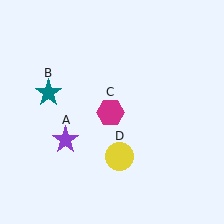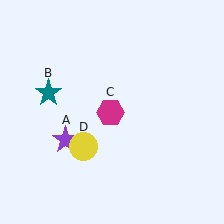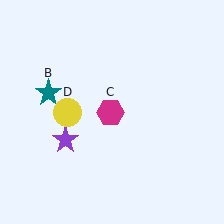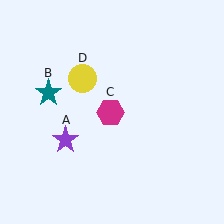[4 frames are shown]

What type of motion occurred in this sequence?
The yellow circle (object D) rotated clockwise around the center of the scene.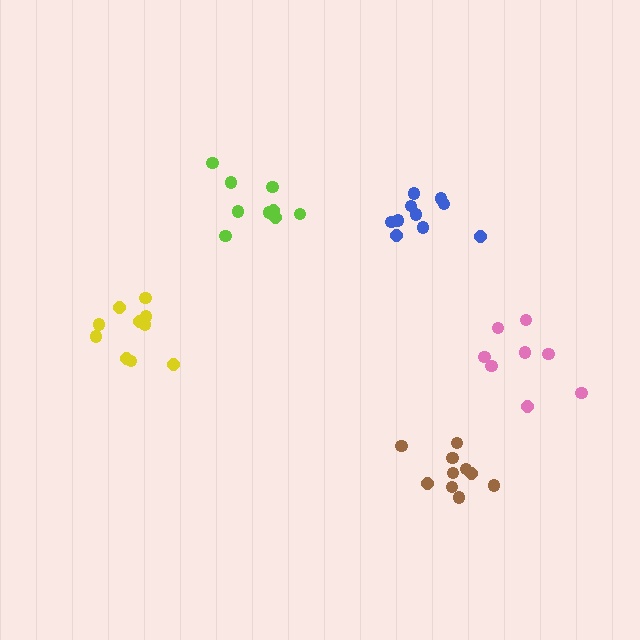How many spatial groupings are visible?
There are 5 spatial groupings.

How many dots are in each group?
Group 1: 10 dots, Group 2: 9 dots, Group 3: 10 dots, Group 4: 10 dots, Group 5: 8 dots (47 total).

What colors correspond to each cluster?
The clusters are colored: yellow, lime, brown, blue, pink.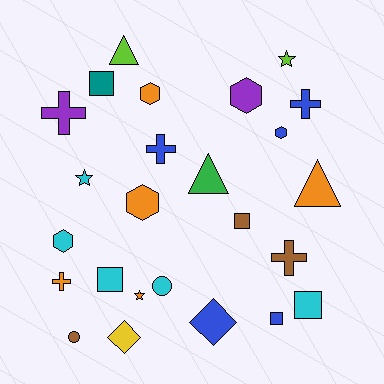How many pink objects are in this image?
There are no pink objects.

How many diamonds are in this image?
There are 2 diamonds.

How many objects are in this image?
There are 25 objects.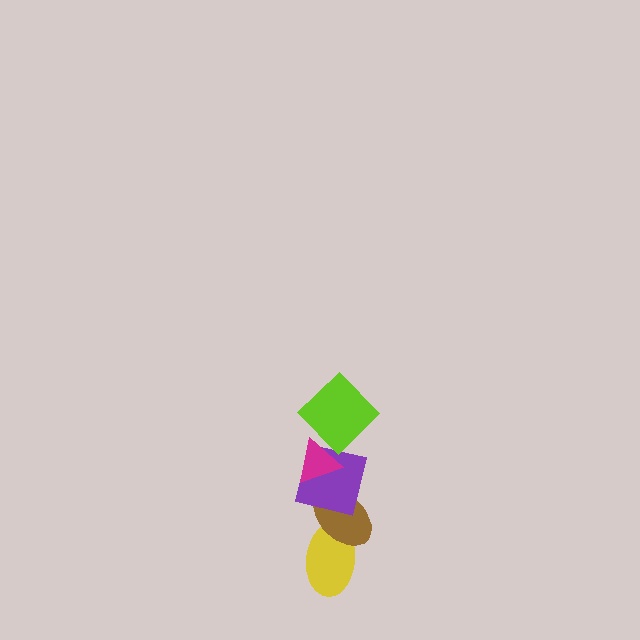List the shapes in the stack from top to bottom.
From top to bottom: the lime diamond, the magenta triangle, the purple square, the brown ellipse, the yellow ellipse.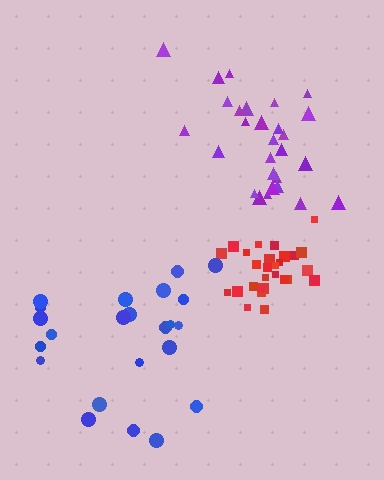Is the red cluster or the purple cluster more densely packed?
Red.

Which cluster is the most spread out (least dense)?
Blue.